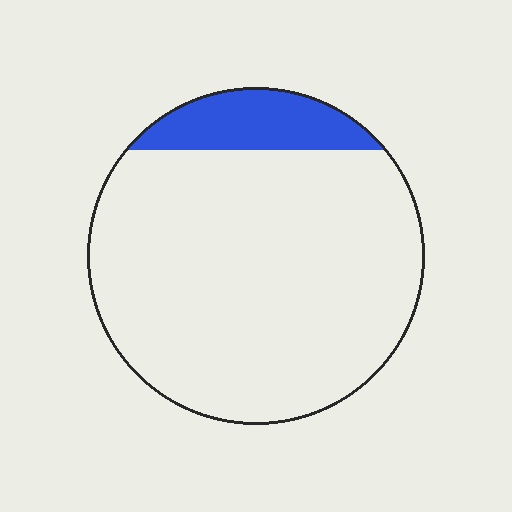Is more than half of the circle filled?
No.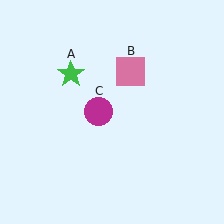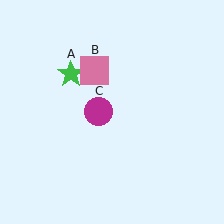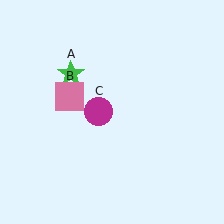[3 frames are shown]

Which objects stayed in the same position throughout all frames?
Green star (object A) and magenta circle (object C) remained stationary.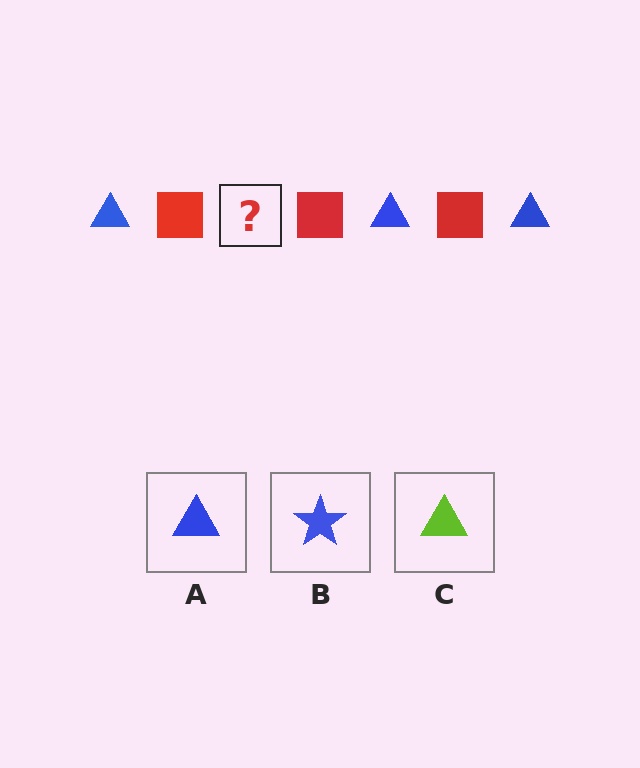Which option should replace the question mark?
Option A.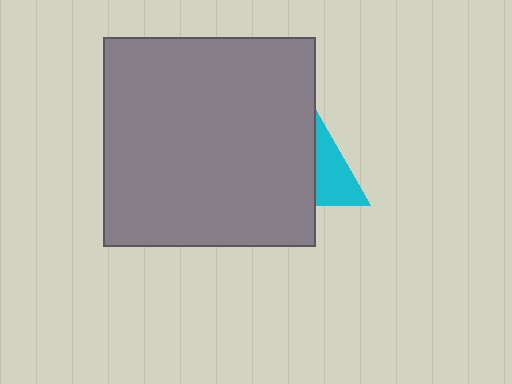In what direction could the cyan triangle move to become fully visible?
The cyan triangle could move right. That would shift it out from behind the gray rectangle entirely.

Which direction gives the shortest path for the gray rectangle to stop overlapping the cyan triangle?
Moving left gives the shortest separation.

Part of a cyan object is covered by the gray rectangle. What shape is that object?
It is a triangle.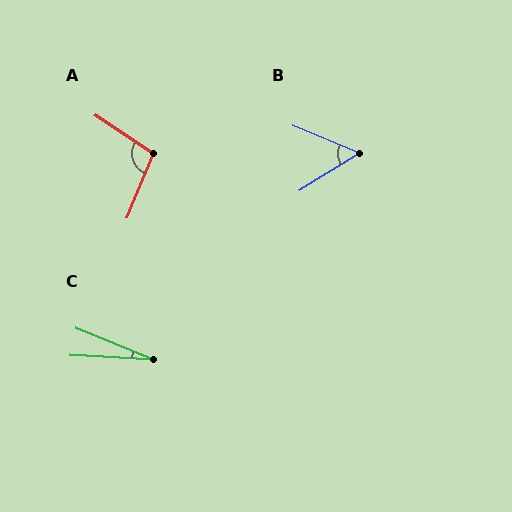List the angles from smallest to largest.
C (19°), B (54°), A (101°).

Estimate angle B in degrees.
Approximately 54 degrees.